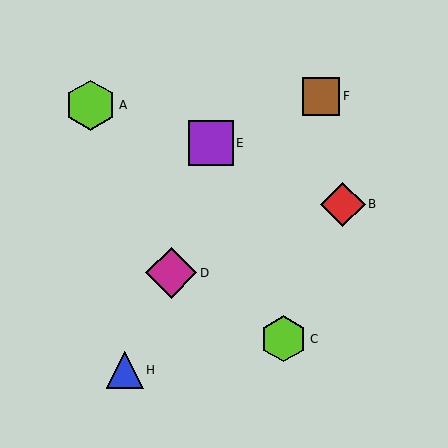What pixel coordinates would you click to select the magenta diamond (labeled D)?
Click at (171, 273) to select the magenta diamond D.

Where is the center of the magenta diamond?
The center of the magenta diamond is at (171, 273).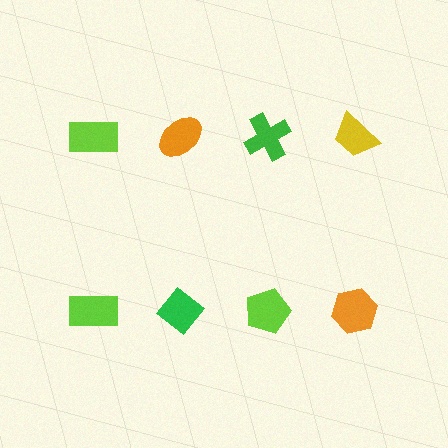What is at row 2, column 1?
A lime rectangle.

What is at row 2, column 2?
A green diamond.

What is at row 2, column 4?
An orange hexagon.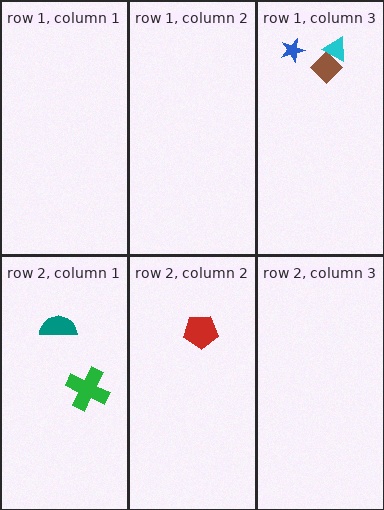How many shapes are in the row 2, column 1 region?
2.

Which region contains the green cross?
The row 2, column 1 region.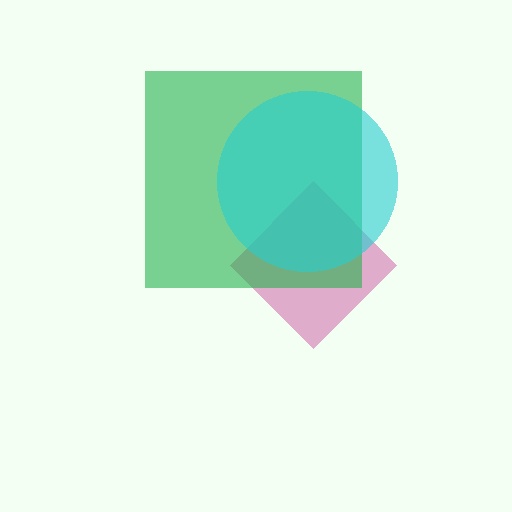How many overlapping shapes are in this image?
There are 3 overlapping shapes in the image.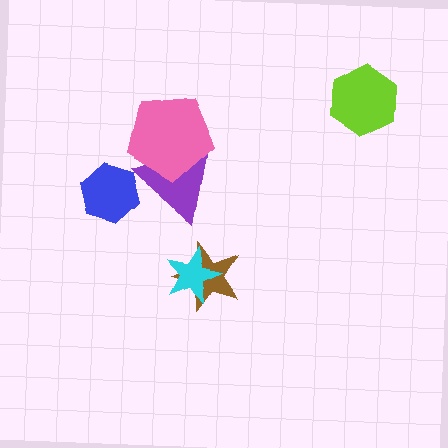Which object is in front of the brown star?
The cyan star is in front of the brown star.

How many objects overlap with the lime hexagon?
0 objects overlap with the lime hexagon.